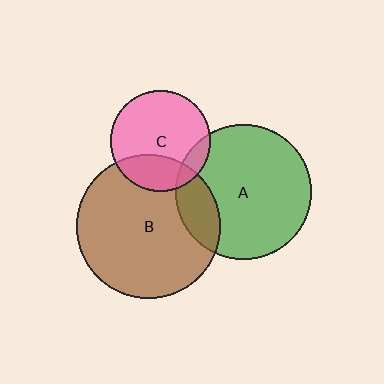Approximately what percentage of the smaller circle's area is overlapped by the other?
Approximately 25%.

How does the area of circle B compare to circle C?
Approximately 2.1 times.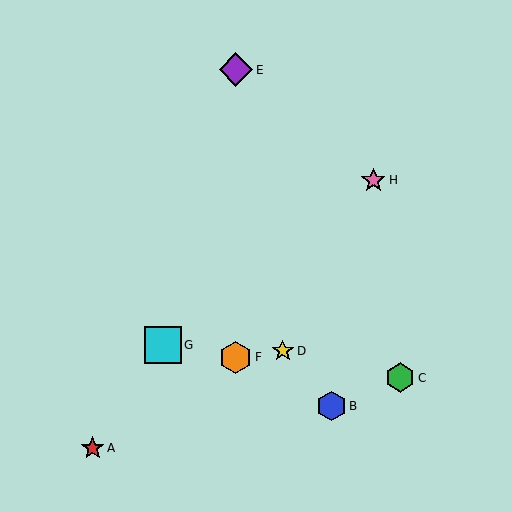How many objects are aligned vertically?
2 objects (E, F) are aligned vertically.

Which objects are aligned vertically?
Objects E, F are aligned vertically.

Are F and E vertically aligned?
Yes, both are at x≈236.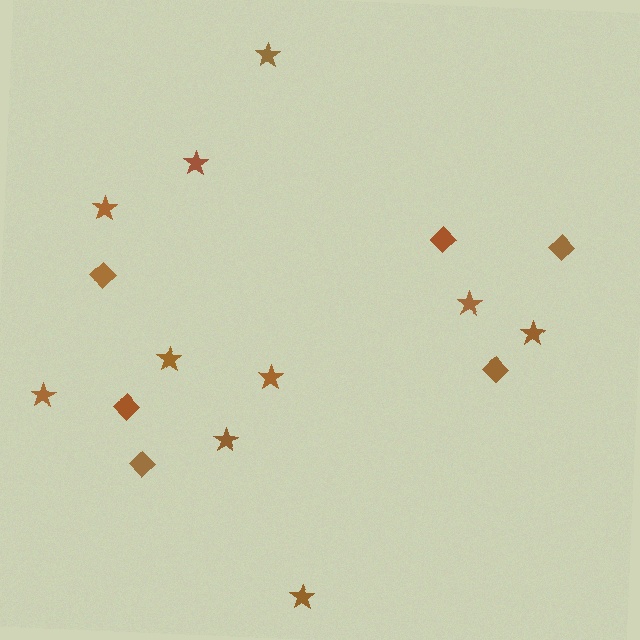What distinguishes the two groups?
There are 2 groups: one group of stars (10) and one group of diamonds (6).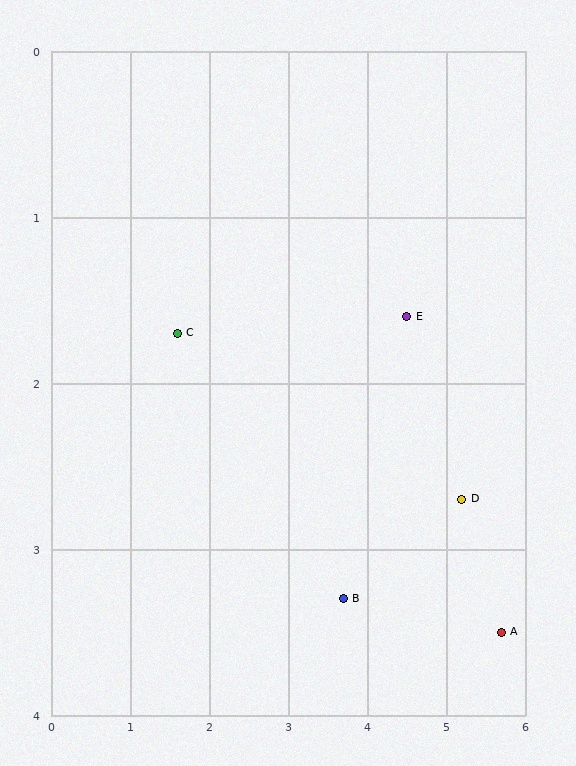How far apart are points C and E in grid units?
Points C and E are about 2.9 grid units apart.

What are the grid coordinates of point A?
Point A is at approximately (5.7, 3.5).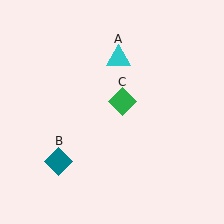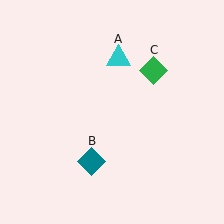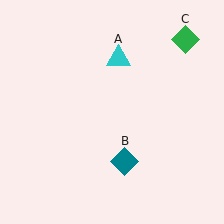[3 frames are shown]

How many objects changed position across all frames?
2 objects changed position: teal diamond (object B), green diamond (object C).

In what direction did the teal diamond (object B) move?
The teal diamond (object B) moved right.